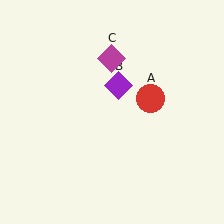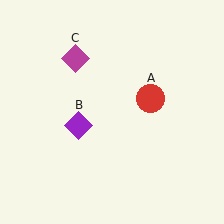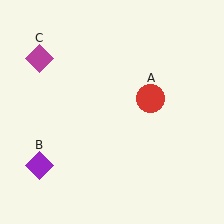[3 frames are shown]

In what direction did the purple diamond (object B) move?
The purple diamond (object B) moved down and to the left.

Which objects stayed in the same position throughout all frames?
Red circle (object A) remained stationary.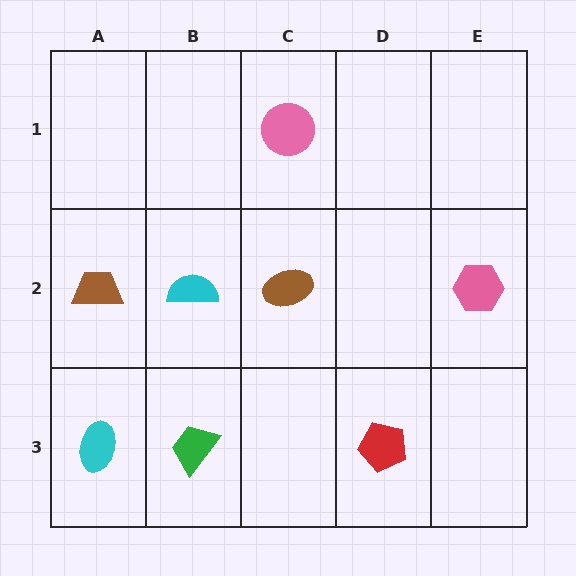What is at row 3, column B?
A green trapezoid.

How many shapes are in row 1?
1 shape.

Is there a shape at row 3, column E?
No, that cell is empty.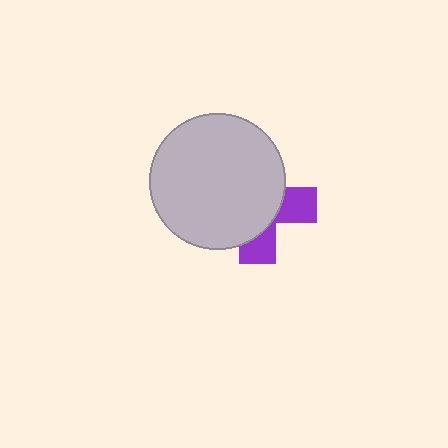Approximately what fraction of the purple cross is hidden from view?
Roughly 68% of the purple cross is hidden behind the light gray circle.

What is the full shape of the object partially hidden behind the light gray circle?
The partially hidden object is a purple cross.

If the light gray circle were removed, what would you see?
You would see the complete purple cross.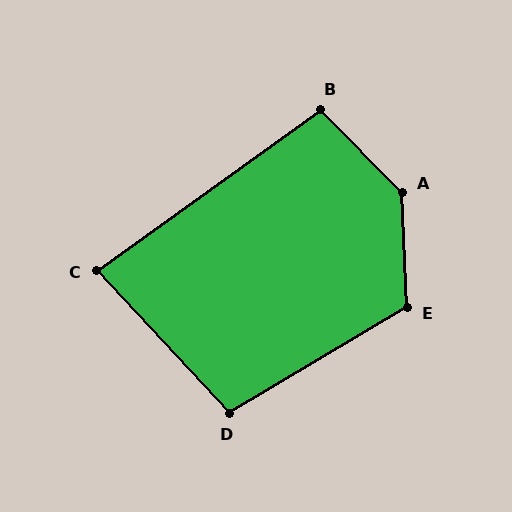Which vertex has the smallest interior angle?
C, at approximately 83 degrees.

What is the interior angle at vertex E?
Approximately 119 degrees (obtuse).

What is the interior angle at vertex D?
Approximately 102 degrees (obtuse).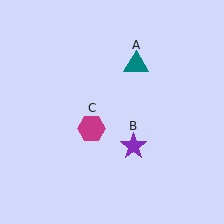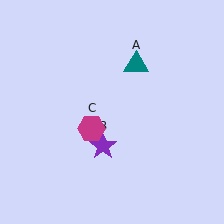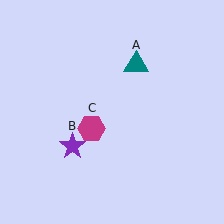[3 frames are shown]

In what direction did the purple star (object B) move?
The purple star (object B) moved left.